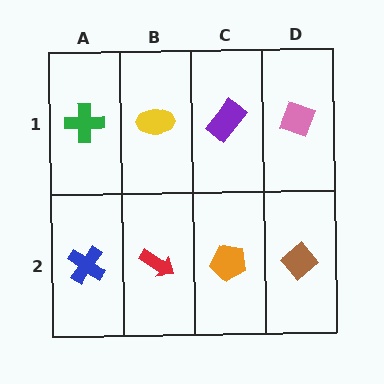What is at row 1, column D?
A pink diamond.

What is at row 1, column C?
A purple rectangle.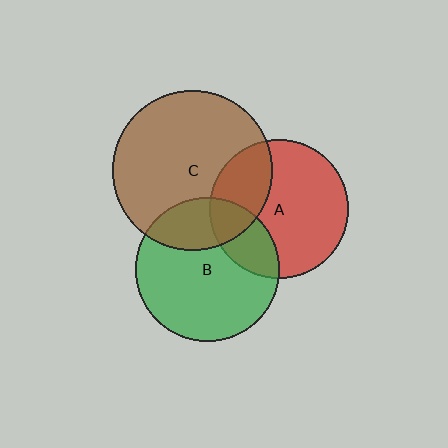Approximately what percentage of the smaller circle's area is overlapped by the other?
Approximately 25%.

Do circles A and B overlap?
Yes.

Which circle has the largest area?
Circle C (brown).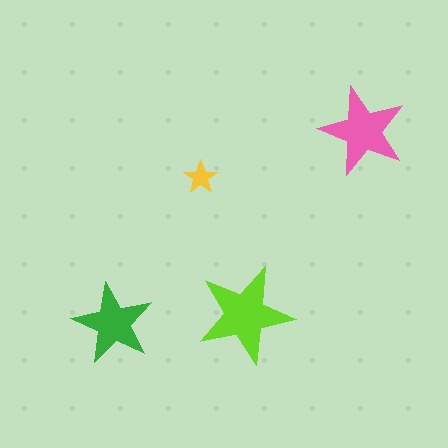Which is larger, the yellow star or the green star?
The green one.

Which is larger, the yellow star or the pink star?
The pink one.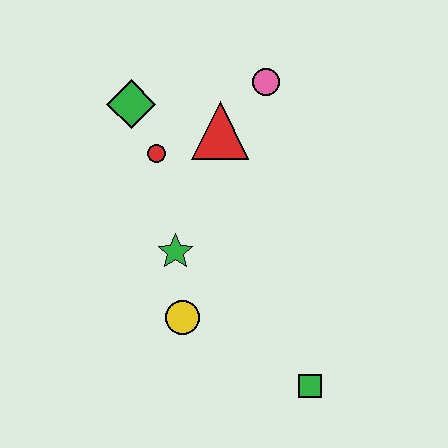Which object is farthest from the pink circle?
The green square is farthest from the pink circle.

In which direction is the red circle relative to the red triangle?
The red circle is to the left of the red triangle.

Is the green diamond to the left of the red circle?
Yes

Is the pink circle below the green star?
No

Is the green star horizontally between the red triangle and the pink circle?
No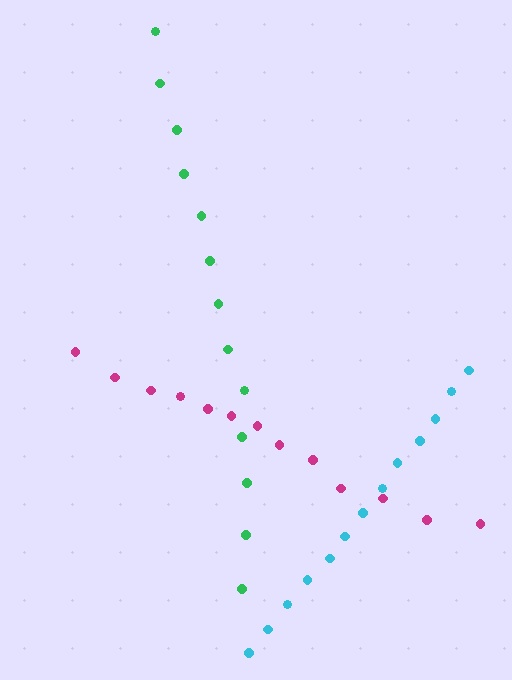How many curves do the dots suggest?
There are 3 distinct paths.